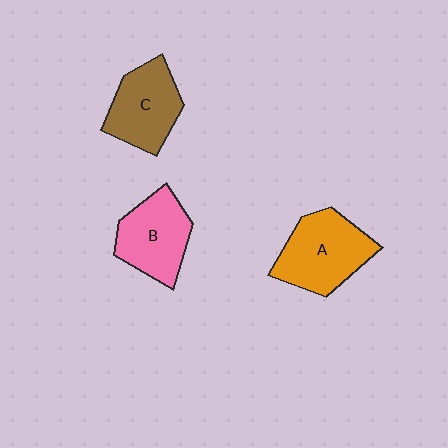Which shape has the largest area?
Shape A (orange).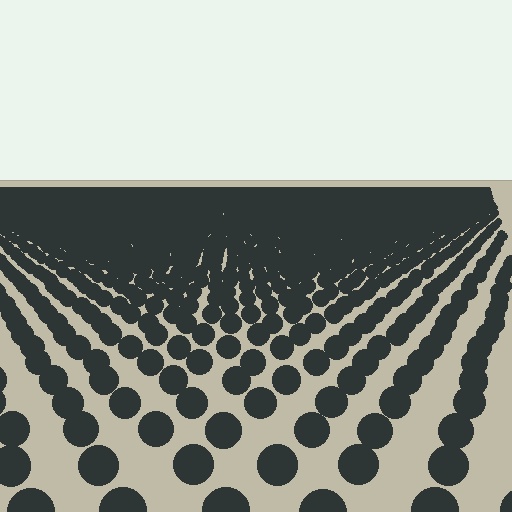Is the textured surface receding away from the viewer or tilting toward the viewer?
The surface is receding away from the viewer. Texture elements get smaller and denser toward the top.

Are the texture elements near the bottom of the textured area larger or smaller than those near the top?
Larger. Near the bottom, elements are closer to the viewer and appear at a bigger on-screen size.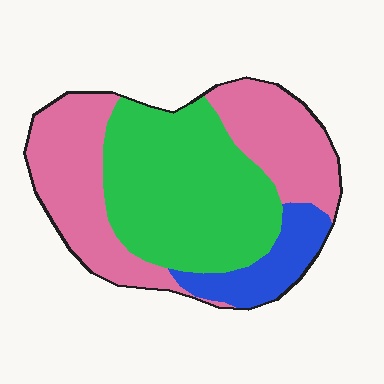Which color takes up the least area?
Blue, at roughly 10%.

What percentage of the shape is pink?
Pink takes up between a quarter and a half of the shape.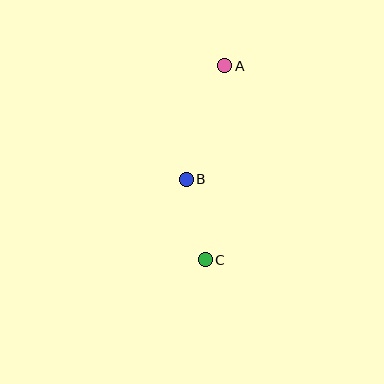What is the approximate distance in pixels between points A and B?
The distance between A and B is approximately 120 pixels.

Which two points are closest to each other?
Points B and C are closest to each other.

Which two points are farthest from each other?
Points A and C are farthest from each other.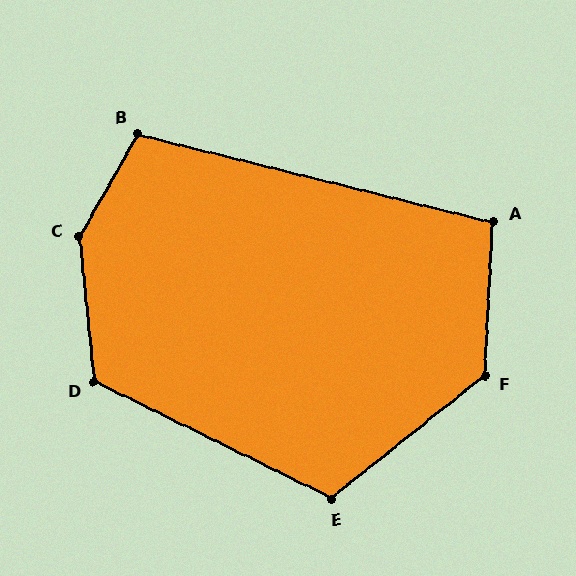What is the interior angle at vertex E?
Approximately 115 degrees (obtuse).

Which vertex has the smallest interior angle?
A, at approximately 101 degrees.